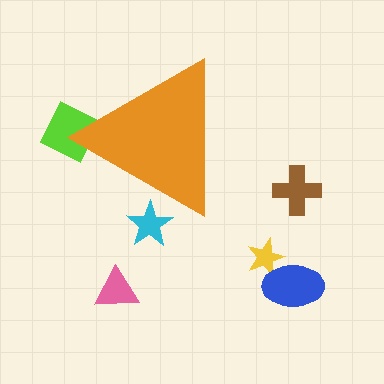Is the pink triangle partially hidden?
No, the pink triangle is fully visible.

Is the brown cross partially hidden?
No, the brown cross is fully visible.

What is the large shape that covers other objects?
An orange triangle.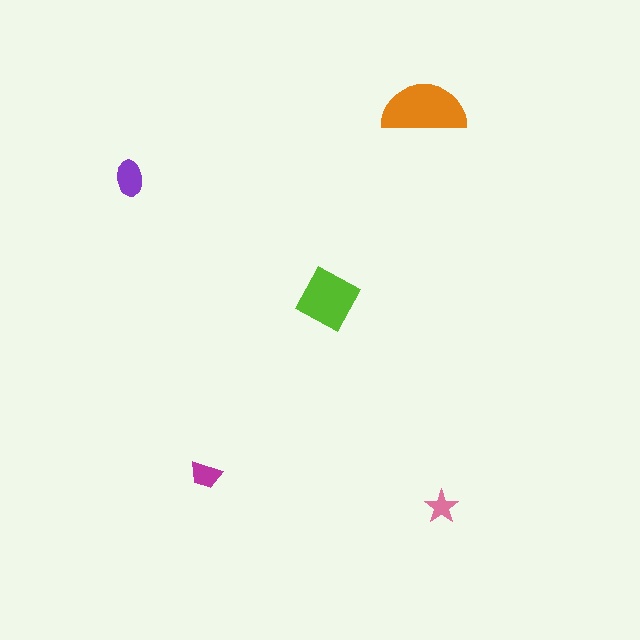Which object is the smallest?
The pink star.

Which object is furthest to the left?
The purple ellipse is leftmost.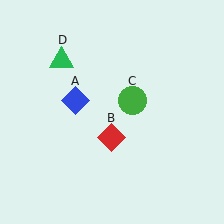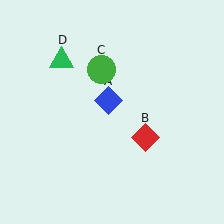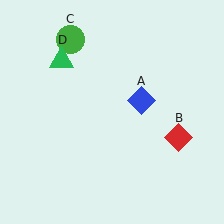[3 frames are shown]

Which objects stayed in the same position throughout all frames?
Green triangle (object D) remained stationary.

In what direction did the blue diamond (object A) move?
The blue diamond (object A) moved right.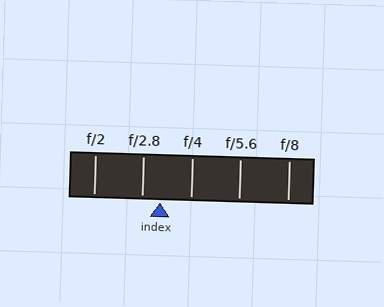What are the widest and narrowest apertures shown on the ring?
The widest aperture shown is f/2 and the narrowest is f/8.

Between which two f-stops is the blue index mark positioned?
The index mark is between f/2.8 and f/4.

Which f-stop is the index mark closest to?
The index mark is closest to f/2.8.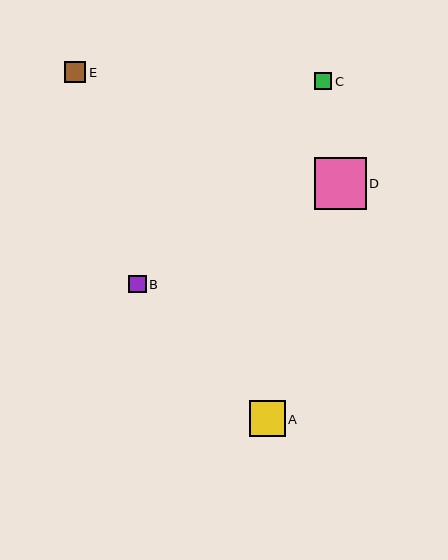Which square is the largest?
Square D is the largest with a size of approximately 52 pixels.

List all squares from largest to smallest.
From largest to smallest: D, A, E, B, C.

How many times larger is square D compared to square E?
Square D is approximately 2.5 times the size of square E.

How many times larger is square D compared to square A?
Square D is approximately 1.4 times the size of square A.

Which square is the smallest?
Square C is the smallest with a size of approximately 17 pixels.